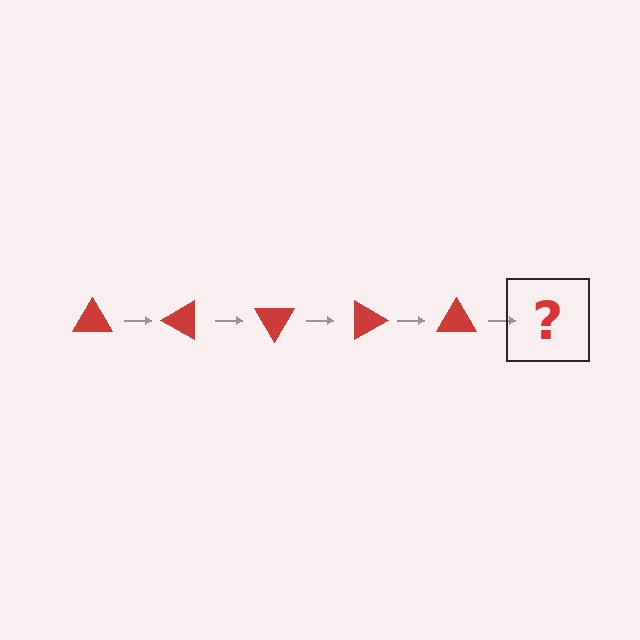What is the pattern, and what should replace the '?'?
The pattern is that the triangle rotates 30 degrees each step. The '?' should be a red triangle rotated 150 degrees.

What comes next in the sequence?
The next element should be a red triangle rotated 150 degrees.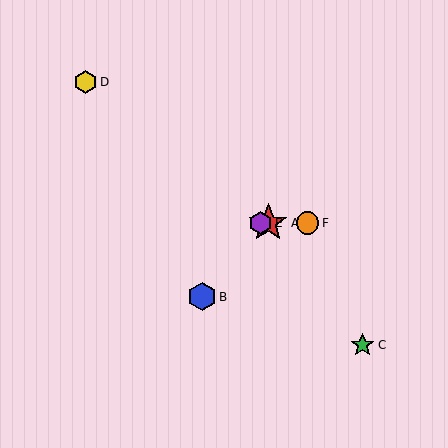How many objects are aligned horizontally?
3 objects (A, E, F) are aligned horizontally.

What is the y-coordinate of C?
Object C is at y≈345.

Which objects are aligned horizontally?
Objects A, E, F are aligned horizontally.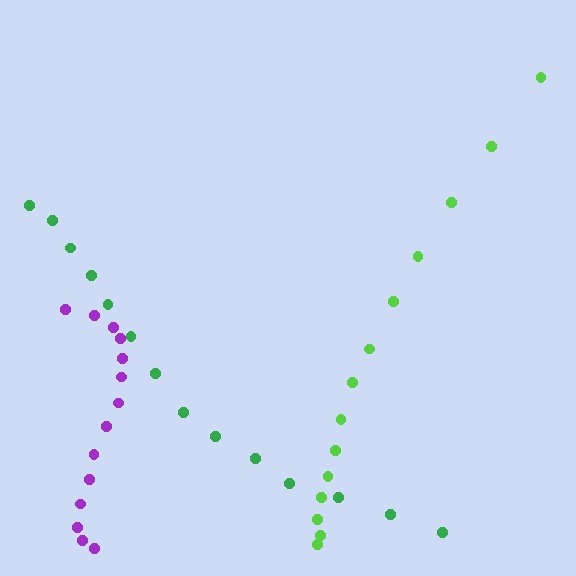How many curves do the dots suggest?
There are 3 distinct paths.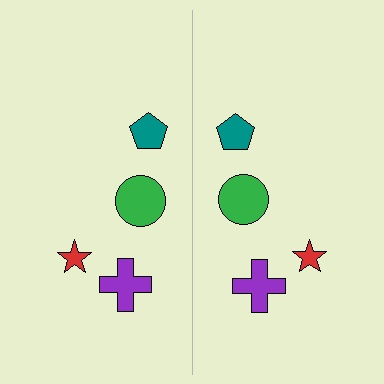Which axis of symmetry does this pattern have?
The pattern has a vertical axis of symmetry running through the center of the image.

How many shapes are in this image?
There are 8 shapes in this image.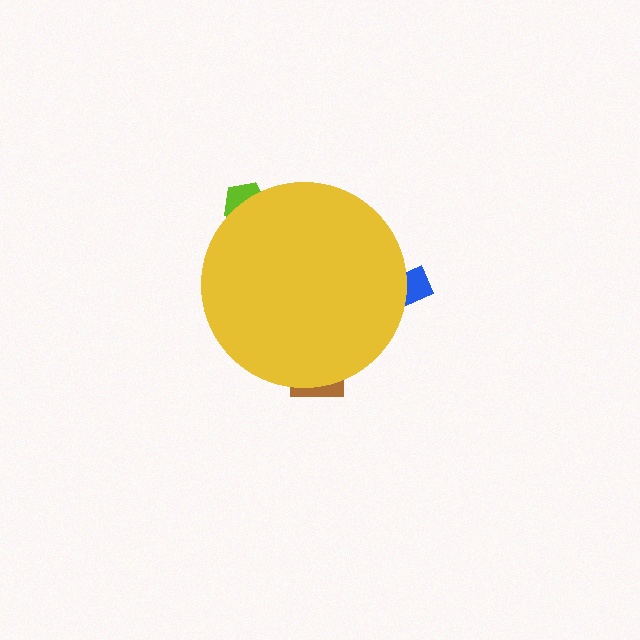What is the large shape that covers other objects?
A yellow circle.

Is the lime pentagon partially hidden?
Yes, the lime pentagon is partially hidden behind the yellow circle.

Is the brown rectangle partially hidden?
Yes, the brown rectangle is partially hidden behind the yellow circle.